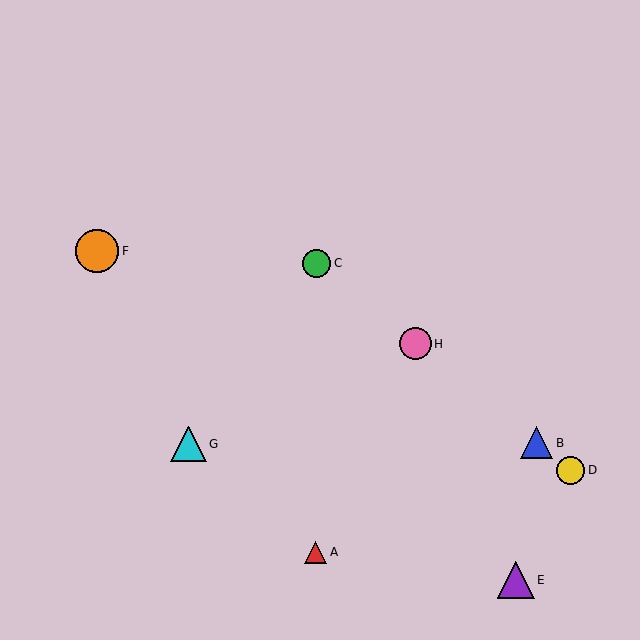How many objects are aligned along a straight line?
4 objects (B, C, D, H) are aligned along a straight line.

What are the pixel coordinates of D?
Object D is at (571, 470).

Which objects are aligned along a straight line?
Objects B, C, D, H are aligned along a straight line.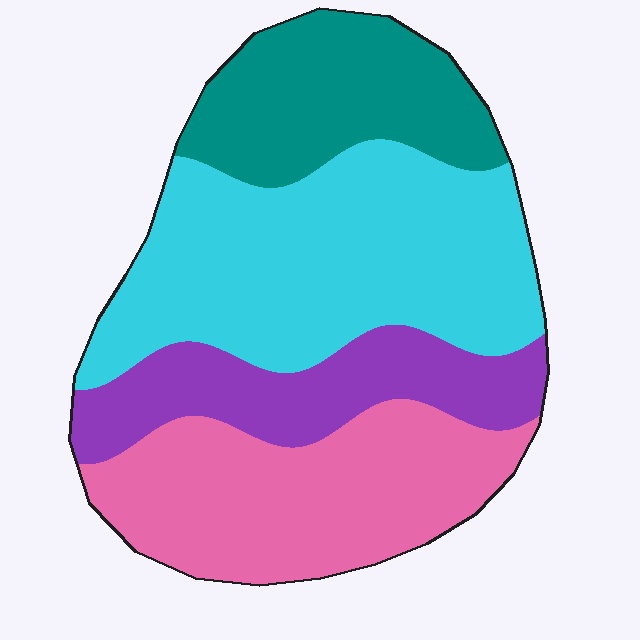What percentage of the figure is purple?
Purple takes up about one sixth (1/6) of the figure.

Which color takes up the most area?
Cyan, at roughly 35%.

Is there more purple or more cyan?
Cyan.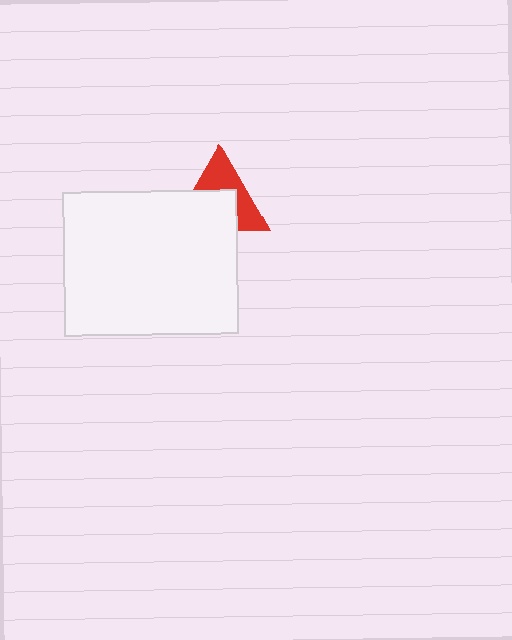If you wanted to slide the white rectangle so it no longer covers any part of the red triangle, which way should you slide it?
Slide it down — that is the most direct way to separate the two shapes.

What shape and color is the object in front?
The object in front is a white rectangle.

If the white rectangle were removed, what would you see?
You would see the complete red triangle.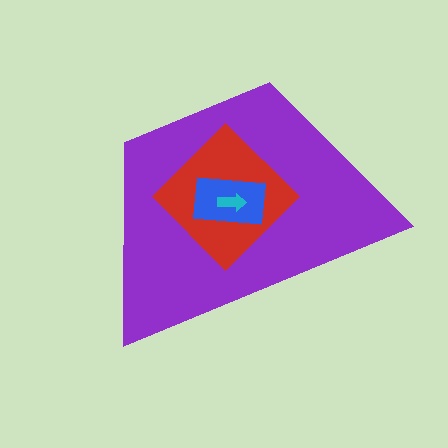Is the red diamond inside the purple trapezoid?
Yes.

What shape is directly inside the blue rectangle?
The cyan arrow.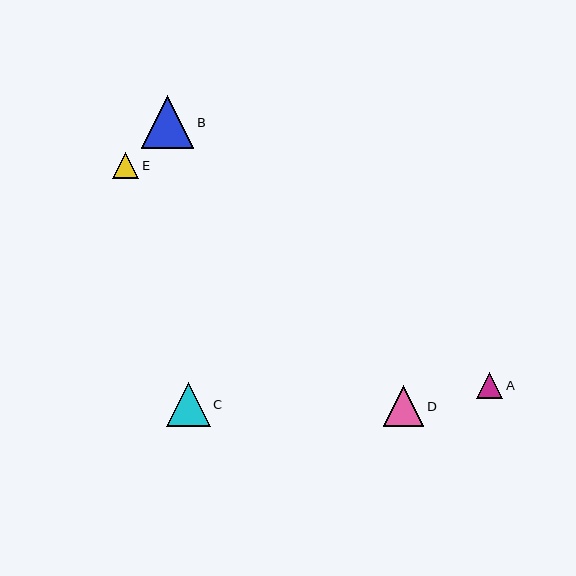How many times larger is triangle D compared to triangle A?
Triangle D is approximately 1.6 times the size of triangle A.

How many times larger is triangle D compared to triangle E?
Triangle D is approximately 1.6 times the size of triangle E.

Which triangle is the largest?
Triangle B is the largest with a size of approximately 53 pixels.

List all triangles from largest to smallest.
From largest to smallest: B, C, D, E, A.